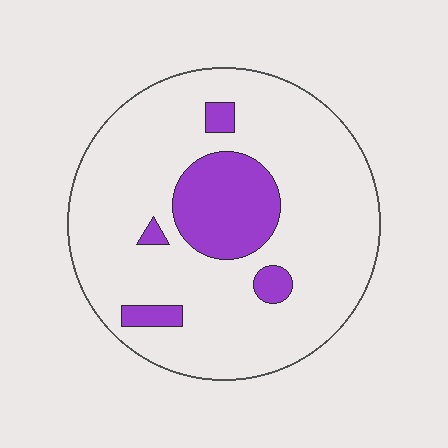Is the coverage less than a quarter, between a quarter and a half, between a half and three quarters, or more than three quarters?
Less than a quarter.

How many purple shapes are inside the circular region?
5.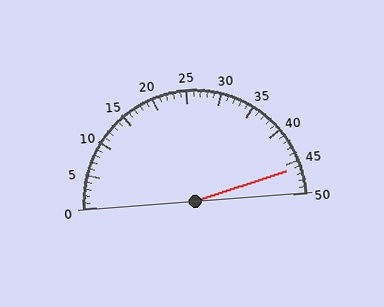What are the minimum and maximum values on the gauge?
The gauge ranges from 0 to 50.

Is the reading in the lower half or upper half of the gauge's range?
The reading is in the upper half of the range (0 to 50).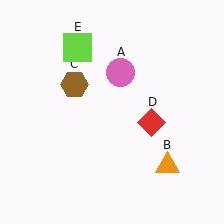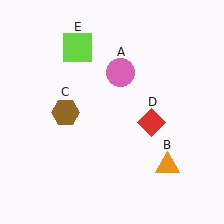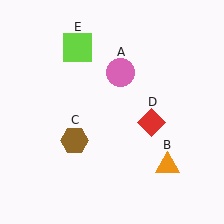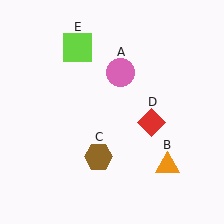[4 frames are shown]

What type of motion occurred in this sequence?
The brown hexagon (object C) rotated counterclockwise around the center of the scene.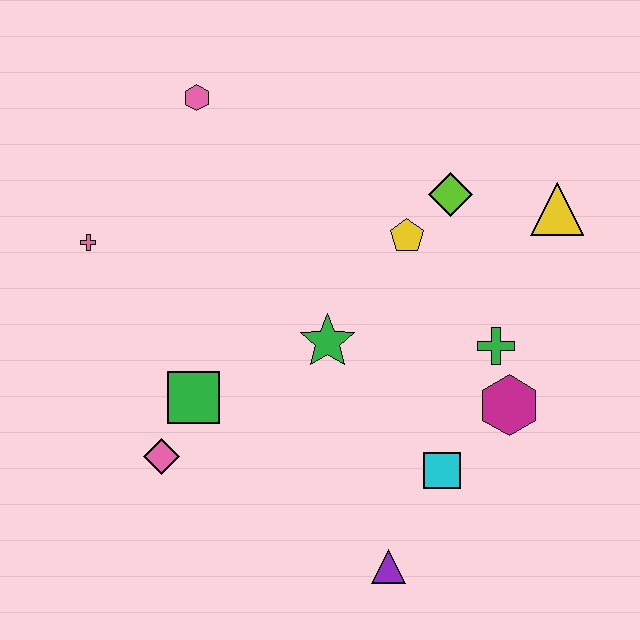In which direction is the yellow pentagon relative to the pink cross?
The yellow pentagon is to the right of the pink cross.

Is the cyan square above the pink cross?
No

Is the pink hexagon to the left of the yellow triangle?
Yes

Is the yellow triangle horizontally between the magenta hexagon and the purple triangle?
No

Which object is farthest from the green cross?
The pink cross is farthest from the green cross.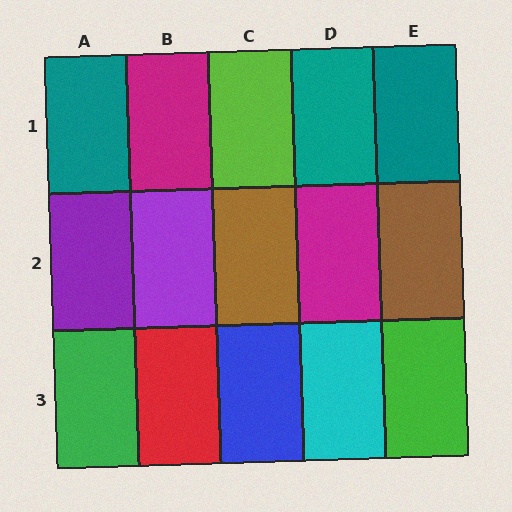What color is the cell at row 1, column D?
Teal.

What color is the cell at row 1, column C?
Lime.